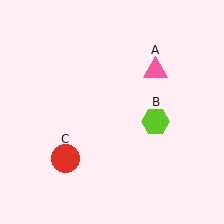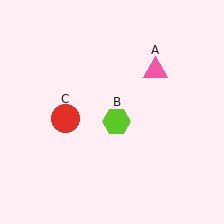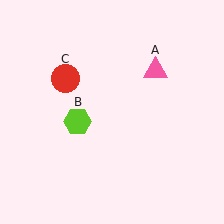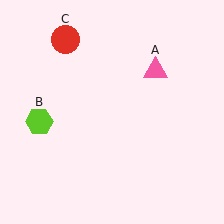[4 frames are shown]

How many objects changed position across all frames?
2 objects changed position: lime hexagon (object B), red circle (object C).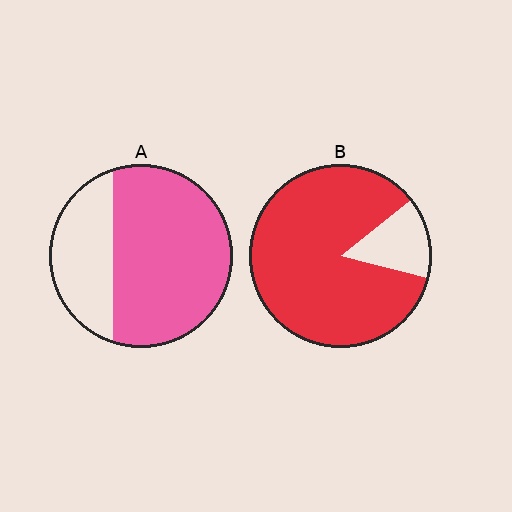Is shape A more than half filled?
Yes.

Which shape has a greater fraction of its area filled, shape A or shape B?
Shape B.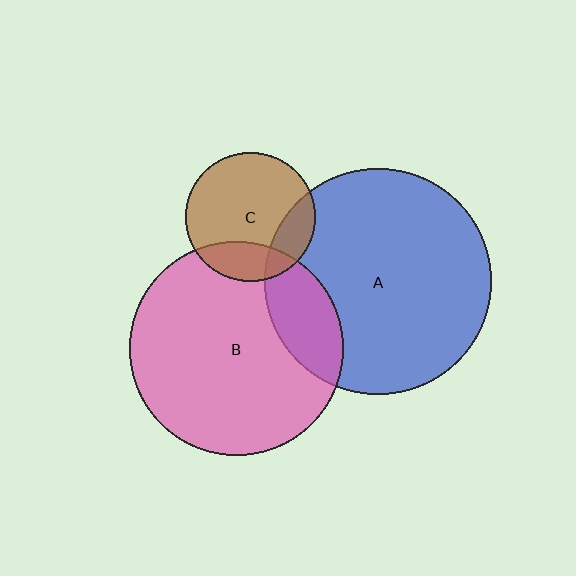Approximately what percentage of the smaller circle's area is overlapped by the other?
Approximately 20%.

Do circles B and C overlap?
Yes.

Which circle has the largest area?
Circle A (blue).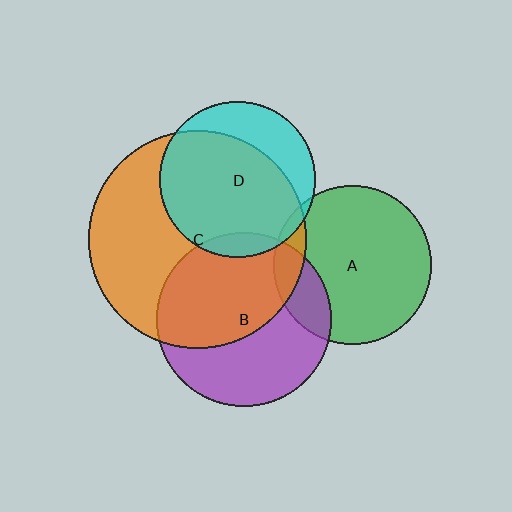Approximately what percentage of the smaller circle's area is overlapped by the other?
Approximately 10%.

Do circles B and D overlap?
Yes.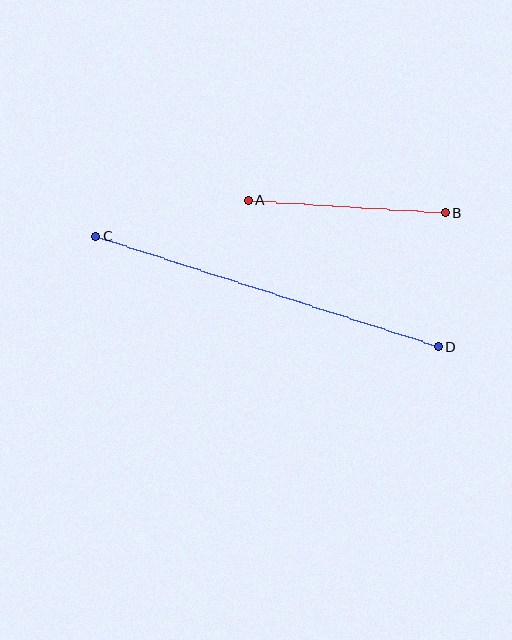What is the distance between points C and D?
The distance is approximately 360 pixels.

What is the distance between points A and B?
The distance is approximately 197 pixels.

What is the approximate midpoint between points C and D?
The midpoint is at approximately (267, 291) pixels.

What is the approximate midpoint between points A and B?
The midpoint is at approximately (347, 206) pixels.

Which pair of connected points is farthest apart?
Points C and D are farthest apart.